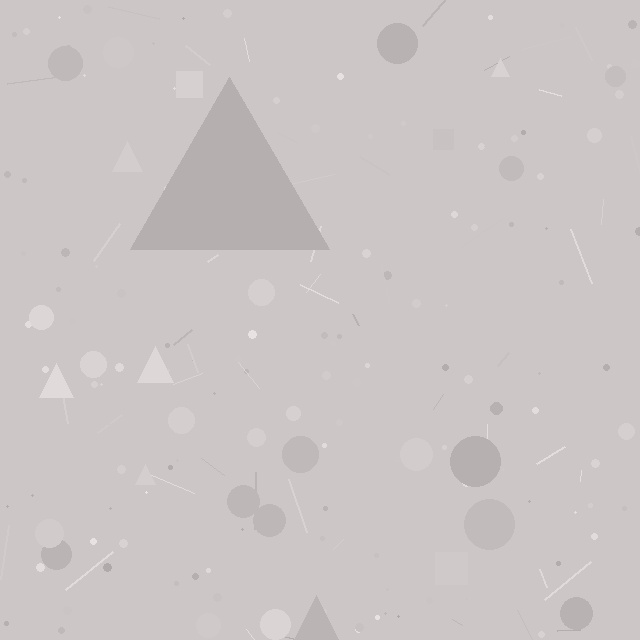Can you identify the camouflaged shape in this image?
The camouflaged shape is a triangle.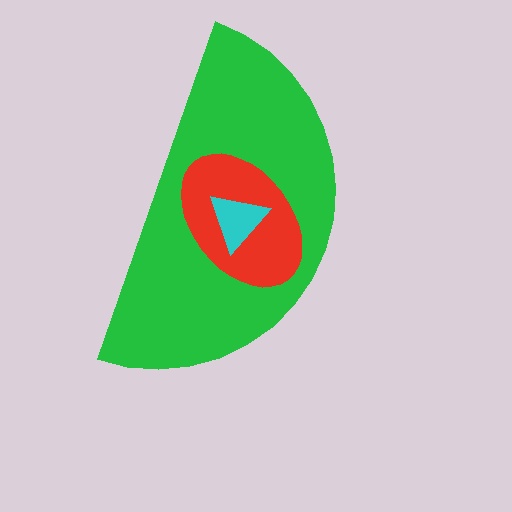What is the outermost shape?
The green semicircle.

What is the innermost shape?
The cyan triangle.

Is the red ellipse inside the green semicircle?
Yes.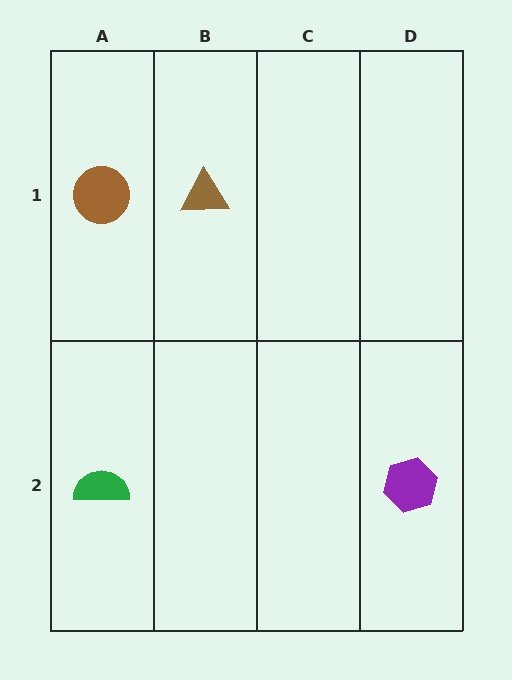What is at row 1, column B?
A brown triangle.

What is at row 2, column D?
A purple hexagon.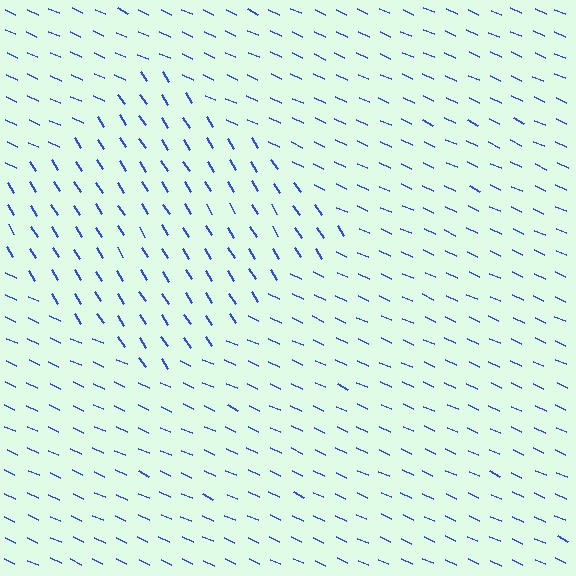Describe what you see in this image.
The image is filled with small blue line segments. A diamond region in the image has lines oriented differently from the surrounding lines, creating a visible texture boundary.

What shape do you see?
I see a diamond.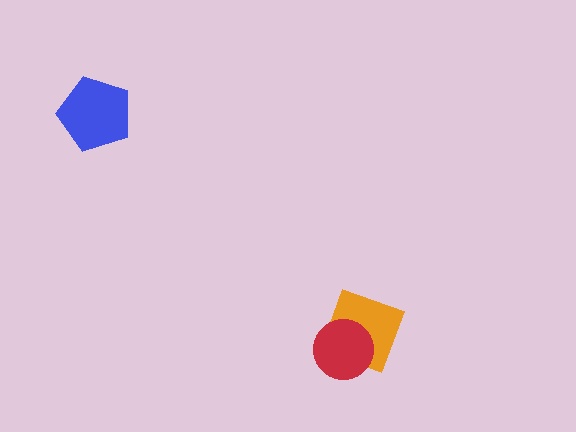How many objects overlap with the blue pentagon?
0 objects overlap with the blue pentagon.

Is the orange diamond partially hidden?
Yes, it is partially covered by another shape.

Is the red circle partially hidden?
No, no other shape covers it.